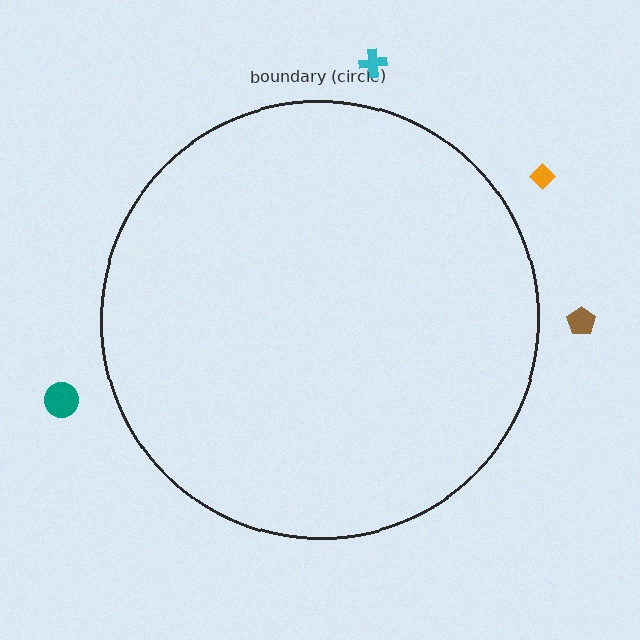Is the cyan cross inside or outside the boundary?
Outside.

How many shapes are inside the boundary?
0 inside, 4 outside.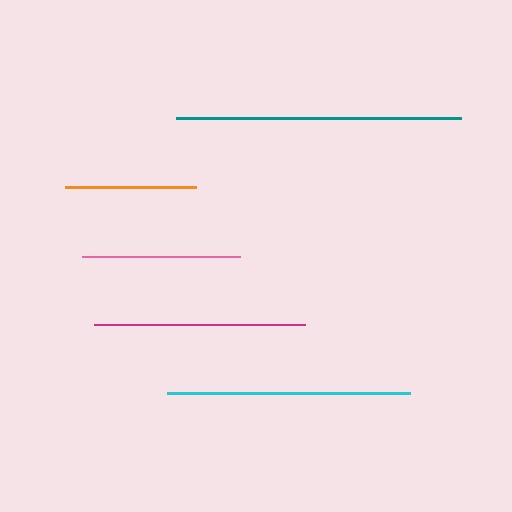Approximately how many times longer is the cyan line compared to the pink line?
The cyan line is approximately 1.5 times the length of the pink line.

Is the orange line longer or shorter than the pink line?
The pink line is longer than the orange line.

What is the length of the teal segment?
The teal segment is approximately 285 pixels long.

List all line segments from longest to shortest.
From longest to shortest: teal, cyan, magenta, pink, orange.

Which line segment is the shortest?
The orange line is the shortest at approximately 131 pixels.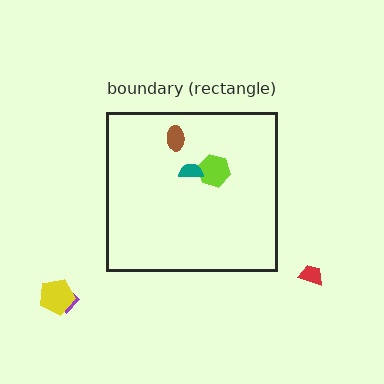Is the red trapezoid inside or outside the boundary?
Outside.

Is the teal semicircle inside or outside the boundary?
Inside.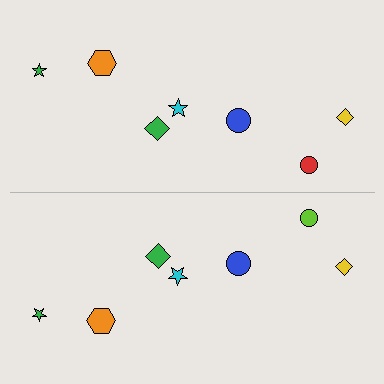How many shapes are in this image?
There are 14 shapes in this image.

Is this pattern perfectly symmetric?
No, the pattern is not perfectly symmetric. The lime circle on the bottom side breaks the symmetry — its mirror counterpart is red.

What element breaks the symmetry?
The lime circle on the bottom side breaks the symmetry — its mirror counterpart is red.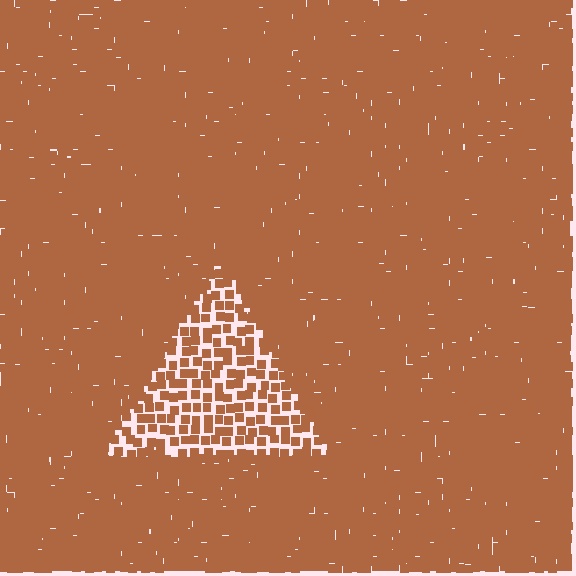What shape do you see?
I see a triangle.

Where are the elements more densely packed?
The elements are more densely packed outside the triangle boundary.